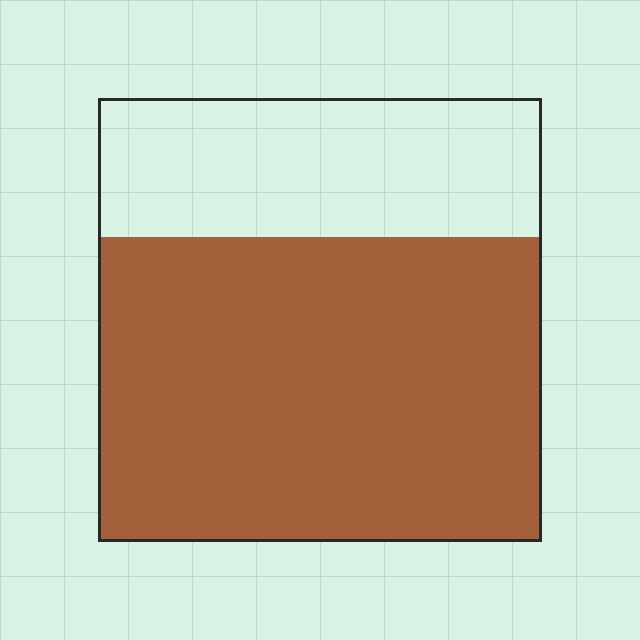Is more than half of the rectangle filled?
Yes.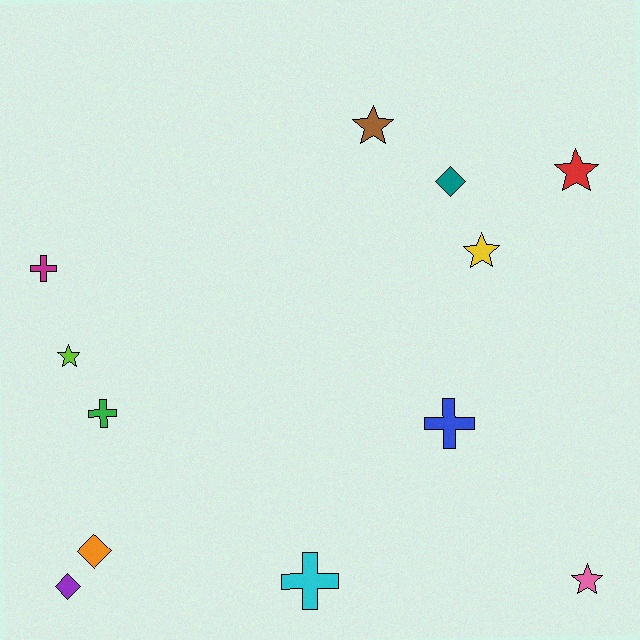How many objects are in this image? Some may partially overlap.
There are 12 objects.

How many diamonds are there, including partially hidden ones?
There are 3 diamonds.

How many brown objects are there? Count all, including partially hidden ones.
There is 1 brown object.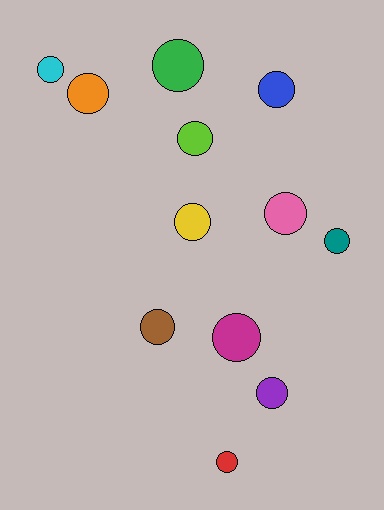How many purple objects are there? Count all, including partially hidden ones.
There is 1 purple object.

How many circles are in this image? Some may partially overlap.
There are 12 circles.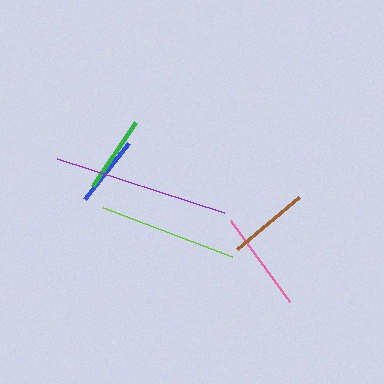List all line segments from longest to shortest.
From longest to shortest: purple, lime, pink, brown, green, blue.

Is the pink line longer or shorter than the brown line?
The pink line is longer than the brown line.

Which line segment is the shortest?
The blue line is the shortest at approximately 70 pixels.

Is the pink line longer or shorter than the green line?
The pink line is longer than the green line.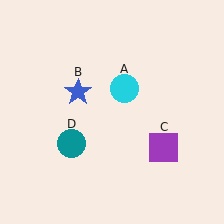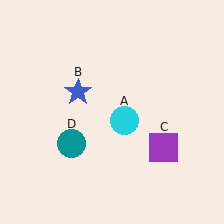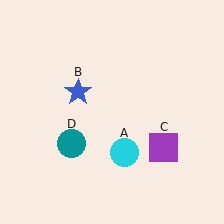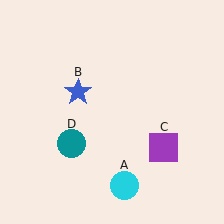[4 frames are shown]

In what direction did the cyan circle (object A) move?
The cyan circle (object A) moved down.